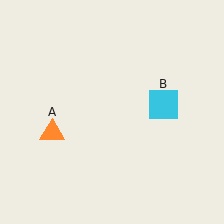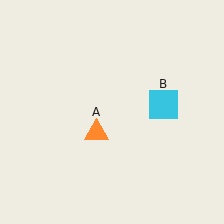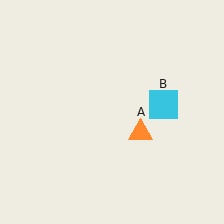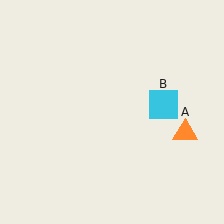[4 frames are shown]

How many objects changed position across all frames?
1 object changed position: orange triangle (object A).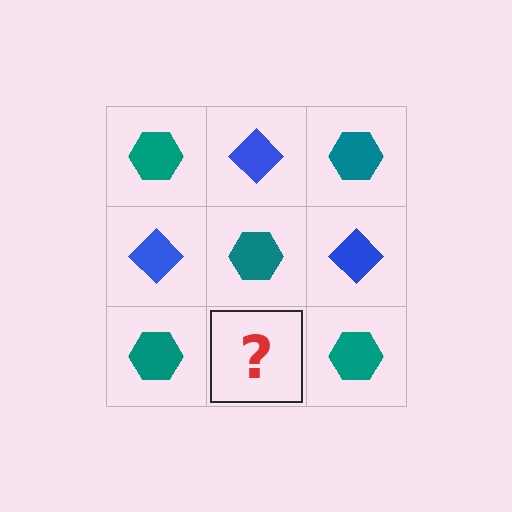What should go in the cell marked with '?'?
The missing cell should contain a blue diamond.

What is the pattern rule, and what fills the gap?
The rule is that it alternates teal hexagon and blue diamond in a checkerboard pattern. The gap should be filled with a blue diamond.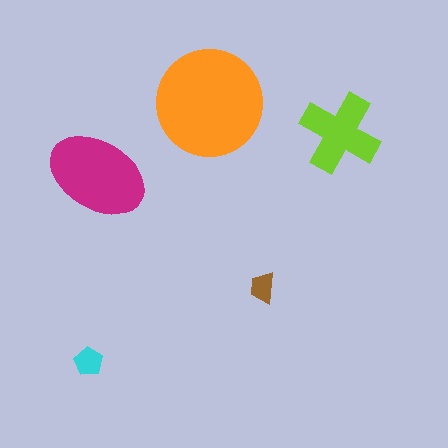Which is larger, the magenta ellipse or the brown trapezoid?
The magenta ellipse.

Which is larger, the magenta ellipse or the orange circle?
The orange circle.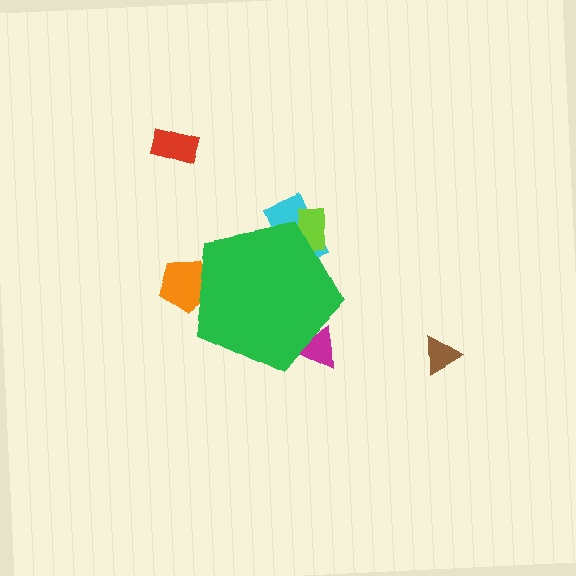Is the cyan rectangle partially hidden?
Yes, the cyan rectangle is partially hidden behind the green pentagon.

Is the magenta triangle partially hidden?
Yes, the magenta triangle is partially hidden behind the green pentagon.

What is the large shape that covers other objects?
A green pentagon.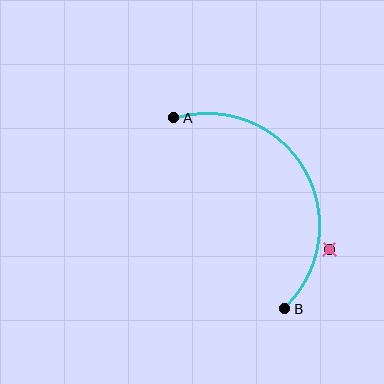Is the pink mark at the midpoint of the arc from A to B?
No — the pink mark does not lie on the arc at all. It sits slightly outside the curve.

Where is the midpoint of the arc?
The arc midpoint is the point on the curve farthest from the straight line joining A and B. It sits to the right of that line.